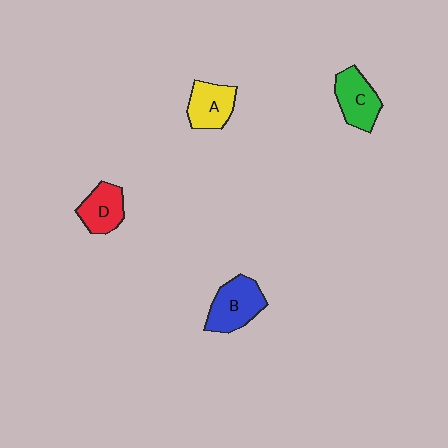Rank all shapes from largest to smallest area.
From largest to smallest: B (blue), C (green), A (yellow), D (red).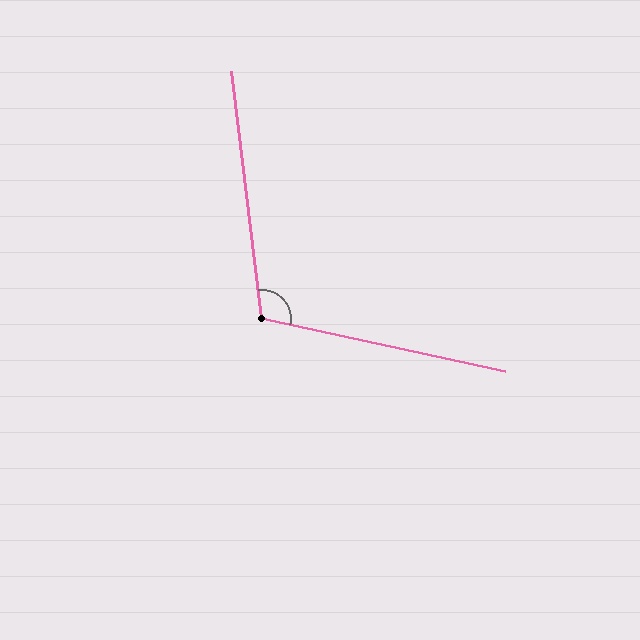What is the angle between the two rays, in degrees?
Approximately 109 degrees.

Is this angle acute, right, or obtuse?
It is obtuse.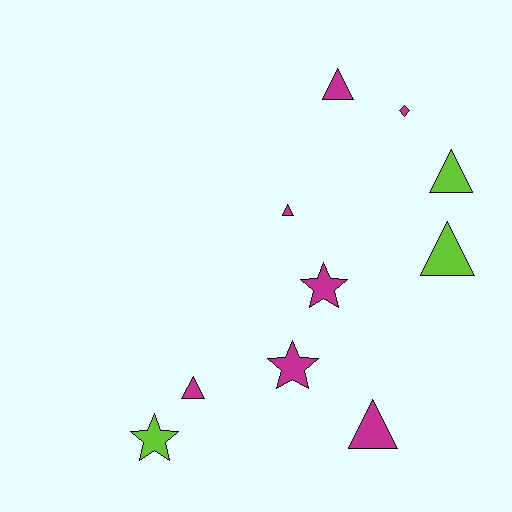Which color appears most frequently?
Magenta, with 7 objects.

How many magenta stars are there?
There are 2 magenta stars.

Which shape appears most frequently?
Triangle, with 6 objects.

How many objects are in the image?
There are 10 objects.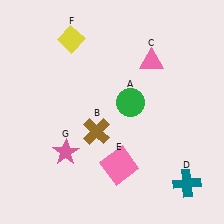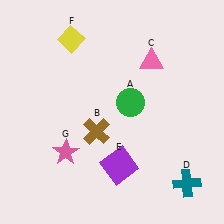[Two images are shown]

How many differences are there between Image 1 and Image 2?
There is 1 difference between the two images.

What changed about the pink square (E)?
In Image 1, E is pink. In Image 2, it changed to purple.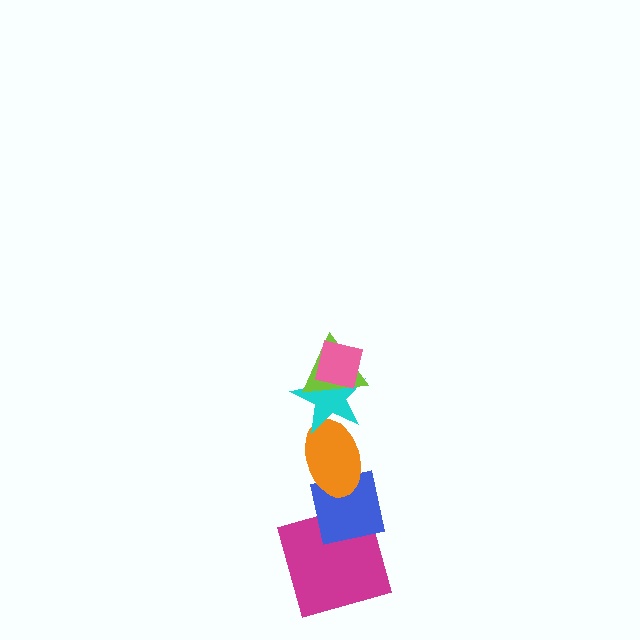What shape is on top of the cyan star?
The lime triangle is on top of the cyan star.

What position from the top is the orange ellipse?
The orange ellipse is 4th from the top.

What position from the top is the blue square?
The blue square is 5th from the top.